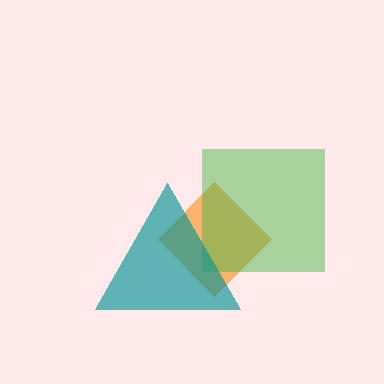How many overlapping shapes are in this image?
There are 3 overlapping shapes in the image.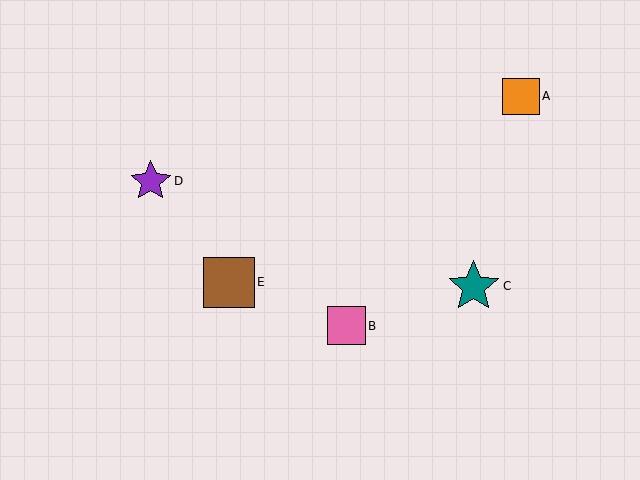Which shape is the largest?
The teal star (labeled C) is the largest.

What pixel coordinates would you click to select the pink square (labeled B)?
Click at (346, 326) to select the pink square B.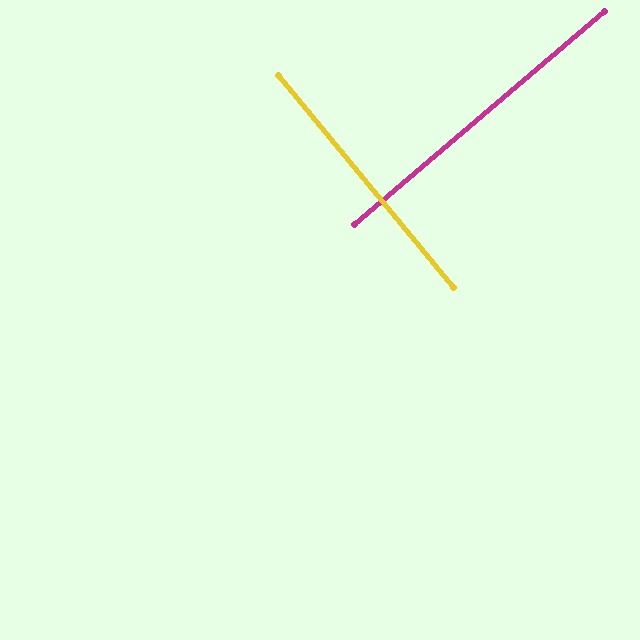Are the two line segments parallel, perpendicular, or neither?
Perpendicular — they meet at approximately 89°.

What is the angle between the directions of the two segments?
Approximately 89 degrees.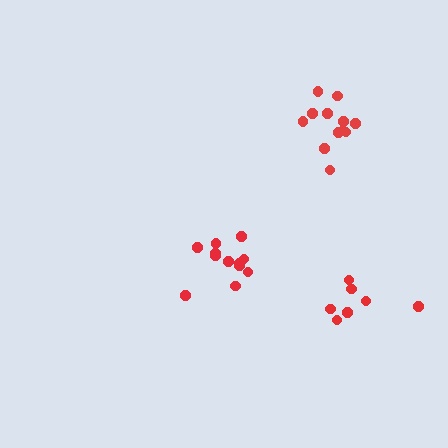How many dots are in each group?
Group 1: 7 dots, Group 2: 12 dots, Group 3: 12 dots (31 total).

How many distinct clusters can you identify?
There are 3 distinct clusters.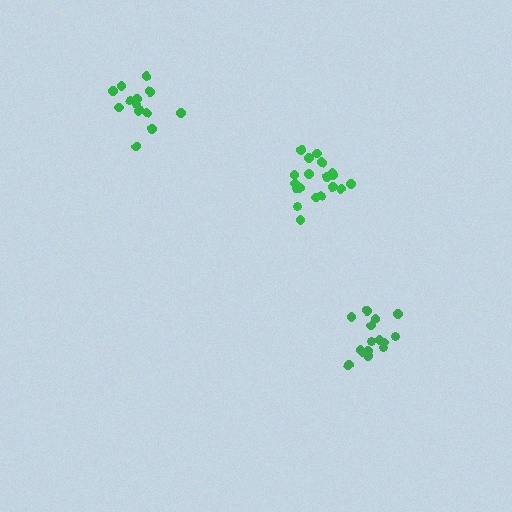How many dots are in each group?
Group 1: 15 dots, Group 2: 14 dots, Group 3: 19 dots (48 total).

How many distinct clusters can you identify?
There are 3 distinct clusters.